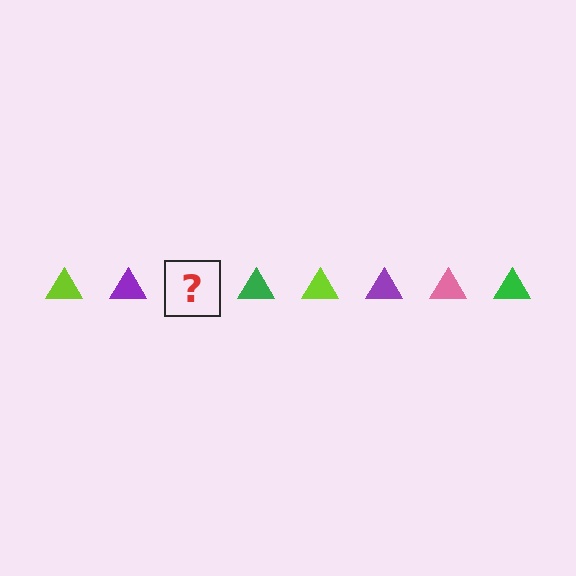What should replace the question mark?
The question mark should be replaced with a pink triangle.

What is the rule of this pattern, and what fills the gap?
The rule is that the pattern cycles through lime, purple, pink, green triangles. The gap should be filled with a pink triangle.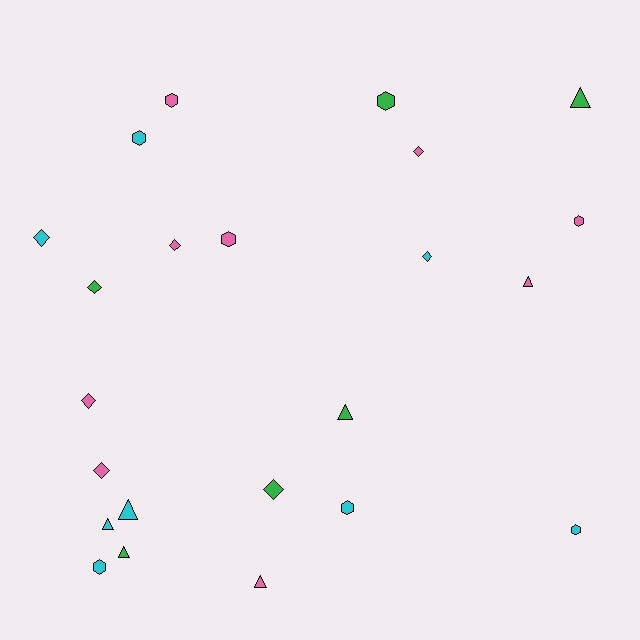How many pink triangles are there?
There are 2 pink triangles.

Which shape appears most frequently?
Hexagon, with 8 objects.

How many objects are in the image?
There are 23 objects.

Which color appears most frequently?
Pink, with 9 objects.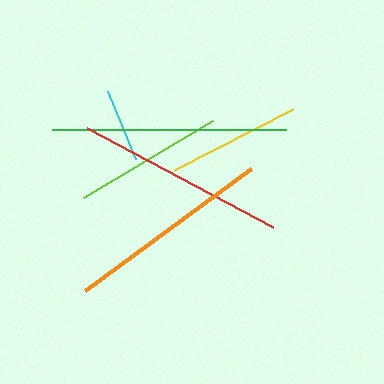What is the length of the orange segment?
The orange segment is approximately 206 pixels long.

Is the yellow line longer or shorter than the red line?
The red line is longer than the yellow line.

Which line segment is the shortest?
The cyan line is the shortest at approximately 74 pixels.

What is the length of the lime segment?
The lime segment is approximately 150 pixels long.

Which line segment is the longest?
The green line is the longest at approximately 234 pixels.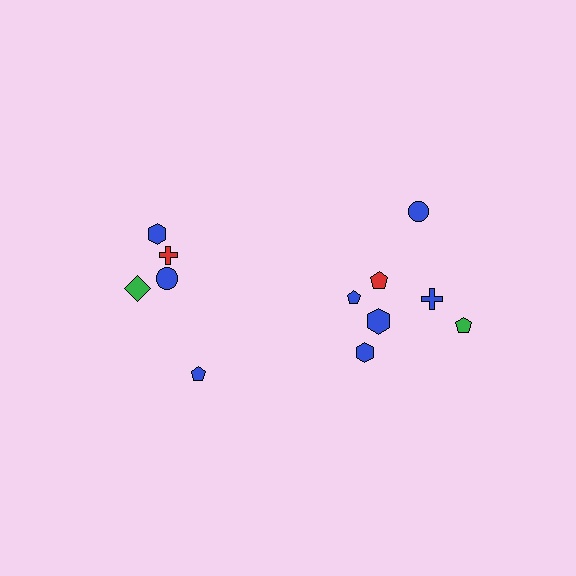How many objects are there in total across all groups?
There are 12 objects.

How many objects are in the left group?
There are 5 objects.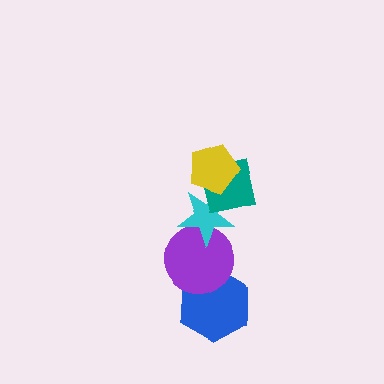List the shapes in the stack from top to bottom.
From top to bottom: the yellow pentagon, the teal square, the cyan star, the purple circle, the blue hexagon.